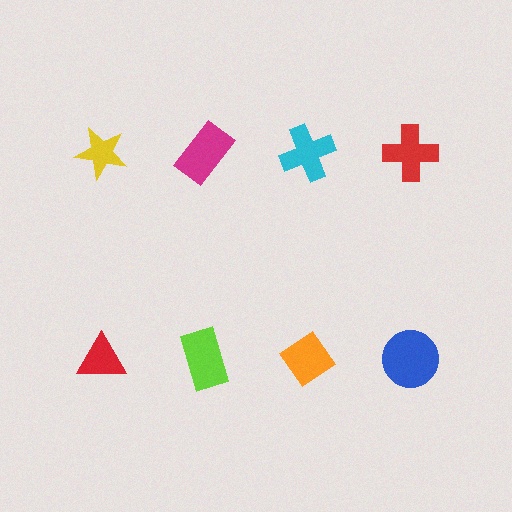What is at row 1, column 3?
A cyan cross.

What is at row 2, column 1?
A red triangle.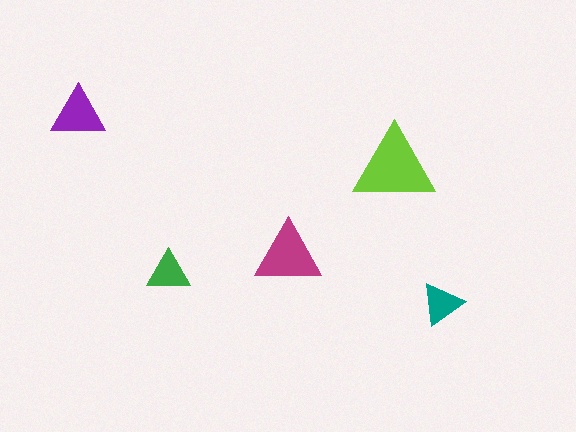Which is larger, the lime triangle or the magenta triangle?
The lime one.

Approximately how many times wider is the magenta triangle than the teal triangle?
About 1.5 times wider.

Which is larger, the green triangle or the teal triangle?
The green one.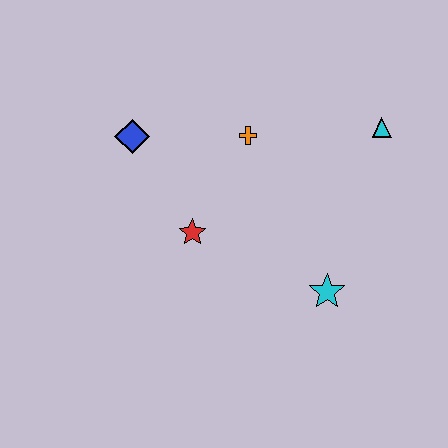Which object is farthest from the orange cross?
The cyan star is farthest from the orange cross.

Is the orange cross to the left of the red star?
No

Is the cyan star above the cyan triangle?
No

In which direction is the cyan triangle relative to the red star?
The cyan triangle is to the right of the red star.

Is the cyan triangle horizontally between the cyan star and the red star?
No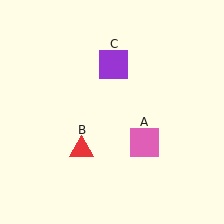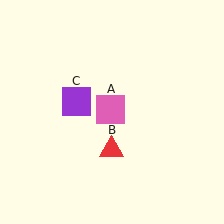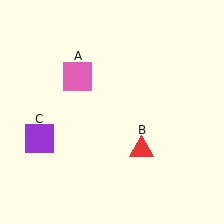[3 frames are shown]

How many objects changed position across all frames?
3 objects changed position: pink square (object A), red triangle (object B), purple square (object C).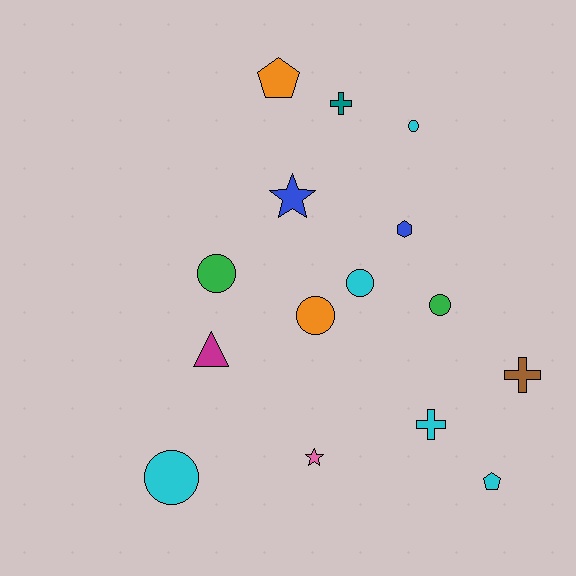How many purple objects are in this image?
There are no purple objects.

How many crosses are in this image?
There are 3 crosses.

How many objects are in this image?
There are 15 objects.